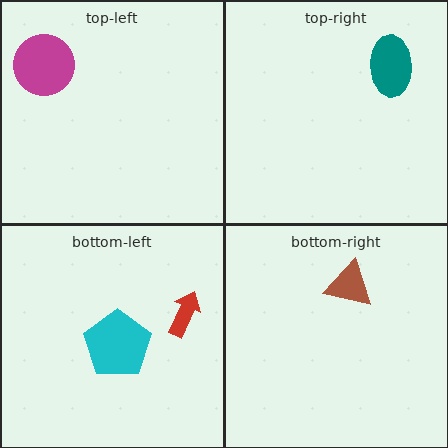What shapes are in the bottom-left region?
The red arrow, the cyan pentagon.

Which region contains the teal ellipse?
The top-right region.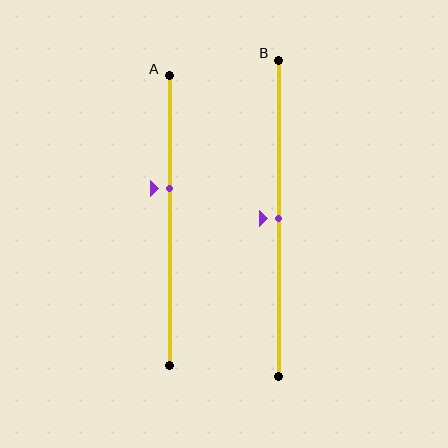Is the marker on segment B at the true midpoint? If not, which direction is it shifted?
Yes, the marker on segment B is at the true midpoint.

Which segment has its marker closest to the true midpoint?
Segment B has its marker closest to the true midpoint.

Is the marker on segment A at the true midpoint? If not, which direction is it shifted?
No, the marker on segment A is shifted upward by about 11% of the segment length.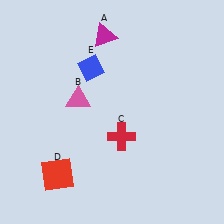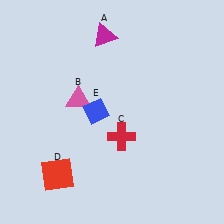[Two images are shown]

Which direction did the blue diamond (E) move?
The blue diamond (E) moved down.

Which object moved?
The blue diamond (E) moved down.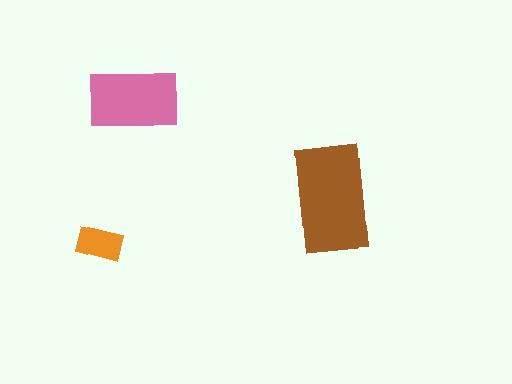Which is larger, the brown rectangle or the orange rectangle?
The brown one.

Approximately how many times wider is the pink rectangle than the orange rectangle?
About 2 times wider.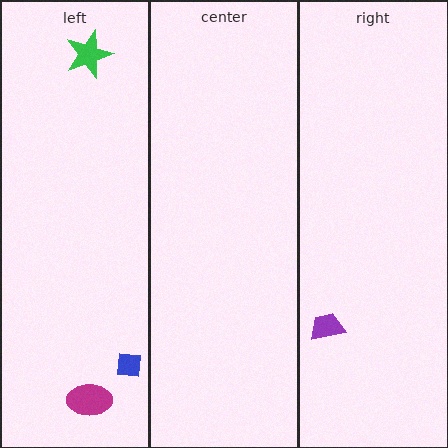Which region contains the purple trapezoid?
The right region.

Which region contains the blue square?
The left region.